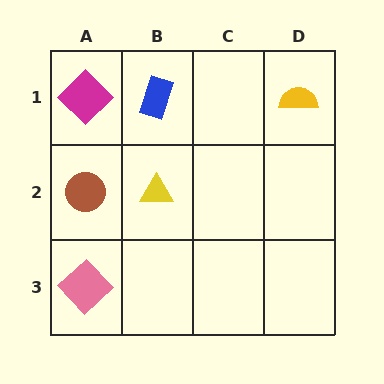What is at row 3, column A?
A pink diamond.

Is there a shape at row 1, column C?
No, that cell is empty.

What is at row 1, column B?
A blue rectangle.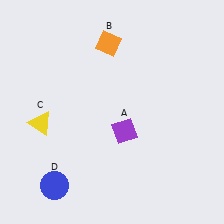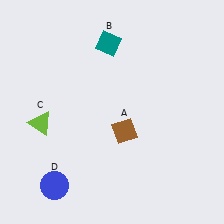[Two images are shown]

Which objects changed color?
A changed from purple to brown. B changed from orange to teal. C changed from yellow to lime.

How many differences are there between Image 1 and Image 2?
There are 3 differences between the two images.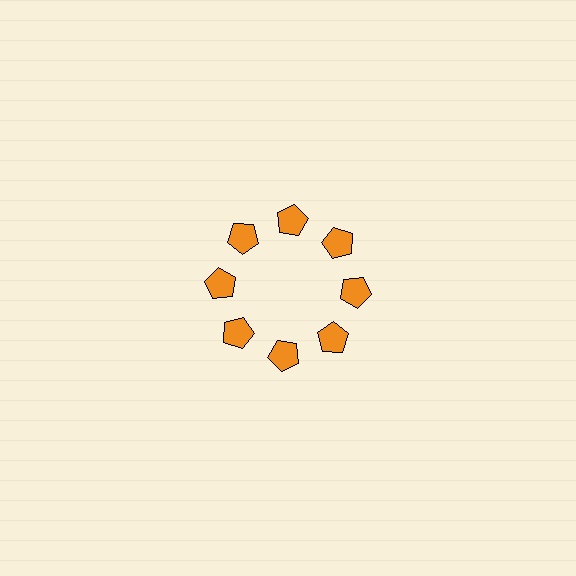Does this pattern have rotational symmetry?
Yes, this pattern has 8-fold rotational symmetry. It looks the same after rotating 45 degrees around the center.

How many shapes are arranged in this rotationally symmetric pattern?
There are 8 shapes, arranged in 8 groups of 1.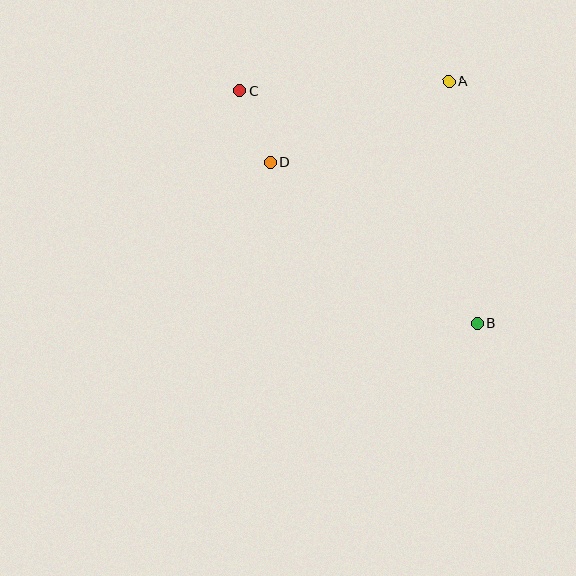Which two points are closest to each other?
Points C and D are closest to each other.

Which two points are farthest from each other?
Points B and C are farthest from each other.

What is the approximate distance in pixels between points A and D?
The distance between A and D is approximately 196 pixels.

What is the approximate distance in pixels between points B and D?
The distance between B and D is approximately 262 pixels.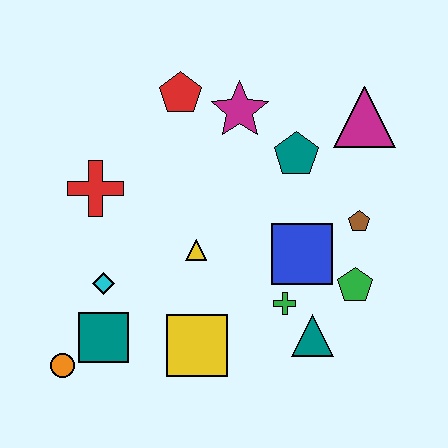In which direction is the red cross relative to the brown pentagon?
The red cross is to the left of the brown pentagon.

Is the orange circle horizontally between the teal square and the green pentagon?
No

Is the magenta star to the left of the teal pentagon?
Yes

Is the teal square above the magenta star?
No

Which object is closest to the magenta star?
The red pentagon is closest to the magenta star.